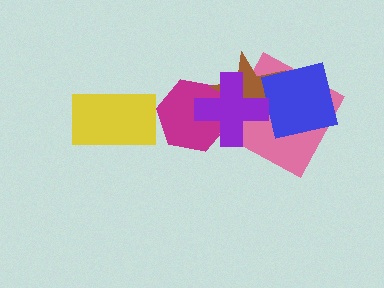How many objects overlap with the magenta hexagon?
2 objects overlap with the magenta hexagon.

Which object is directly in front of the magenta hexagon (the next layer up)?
The brown star is directly in front of the magenta hexagon.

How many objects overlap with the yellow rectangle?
0 objects overlap with the yellow rectangle.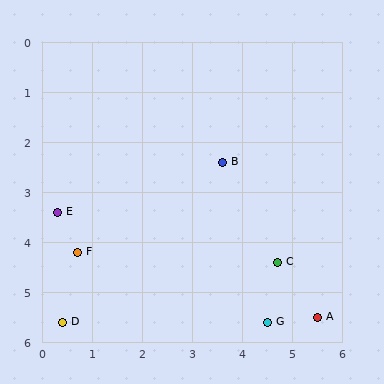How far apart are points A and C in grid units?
Points A and C are about 1.4 grid units apart.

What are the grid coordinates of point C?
Point C is at approximately (4.7, 4.4).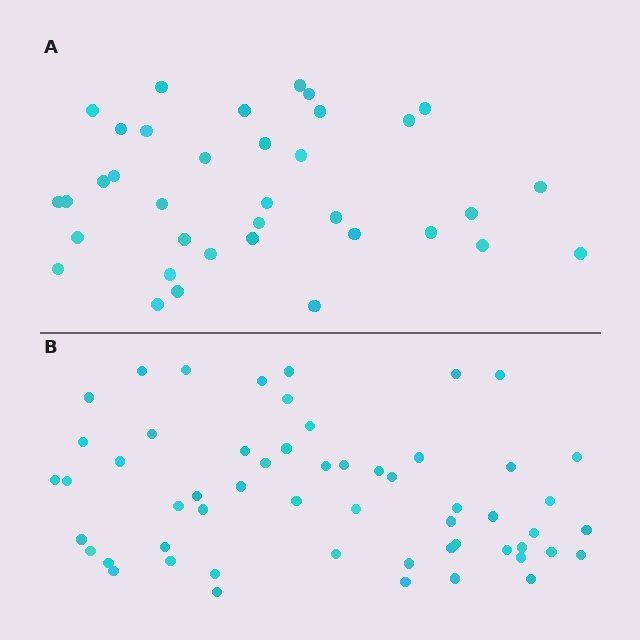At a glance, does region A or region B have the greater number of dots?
Region B (the bottom region) has more dots.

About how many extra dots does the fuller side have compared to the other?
Region B has approximately 20 more dots than region A.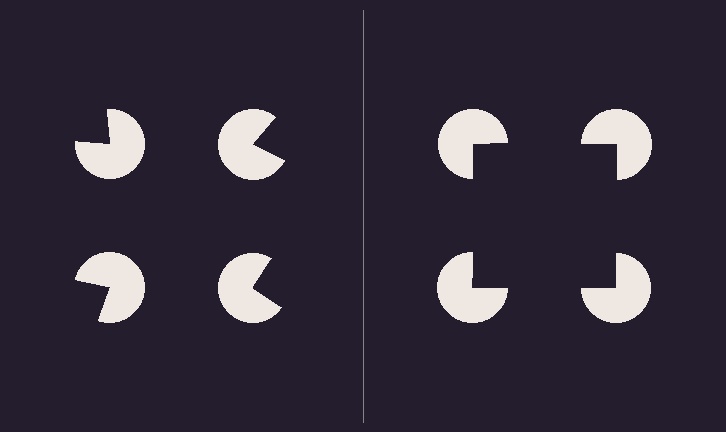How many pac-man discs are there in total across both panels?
8 — 4 on each side.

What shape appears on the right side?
An illusory square.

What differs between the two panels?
The pac-man discs are positioned identically on both sides; only the wedge orientations differ. On the right they align to a square; on the left they are misaligned.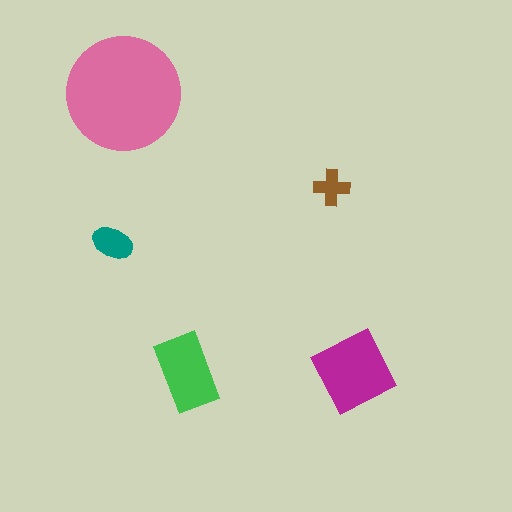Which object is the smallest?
The brown cross.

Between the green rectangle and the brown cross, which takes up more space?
The green rectangle.